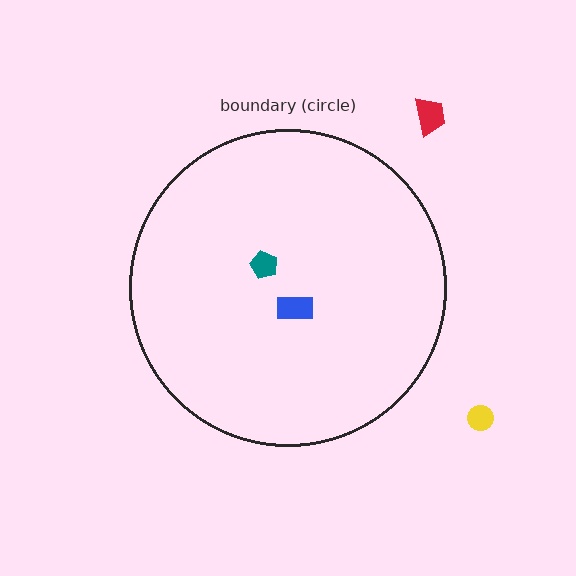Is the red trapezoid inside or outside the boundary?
Outside.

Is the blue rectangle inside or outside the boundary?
Inside.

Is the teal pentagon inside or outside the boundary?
Inside.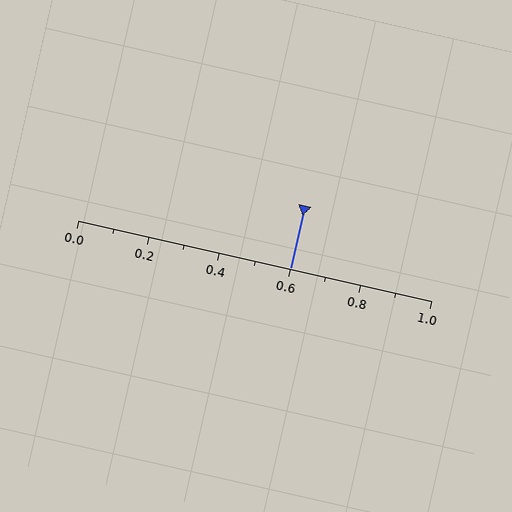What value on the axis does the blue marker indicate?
The marker indicates approximately 0.6.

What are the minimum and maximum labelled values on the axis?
The axis runs from 0.0 to 1.0.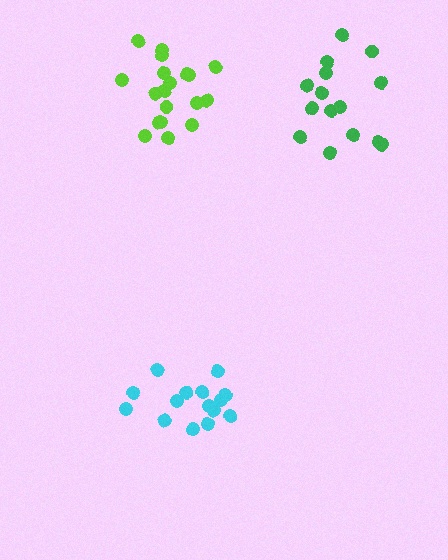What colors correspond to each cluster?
The clusters are colored: green, lime, cyan.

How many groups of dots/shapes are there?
There are 3 groups.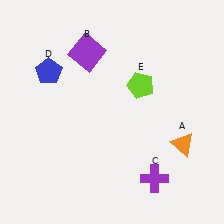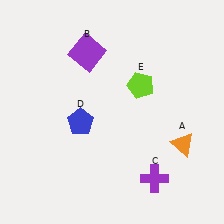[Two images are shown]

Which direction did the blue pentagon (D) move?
The blue pentagon (D) moved down.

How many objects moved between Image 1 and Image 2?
1 object moved between the two images.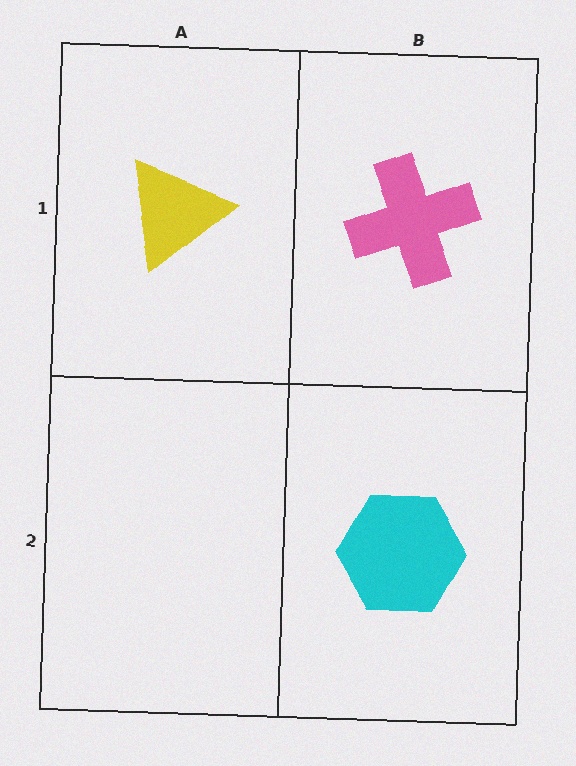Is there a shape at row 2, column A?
No, that cell is empty.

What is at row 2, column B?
A cyan hexagon.